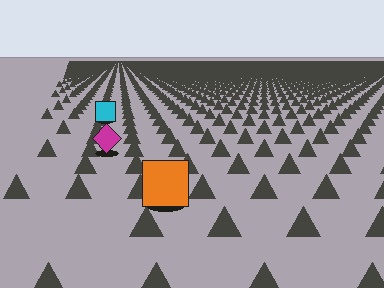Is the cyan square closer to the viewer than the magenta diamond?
No. The magenta diamond is closer — you can tell from the texture gradient: the ground texture is coarser near it.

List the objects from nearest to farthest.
From nearest to farthest: the orange square, the magenta diamond, the cyan square.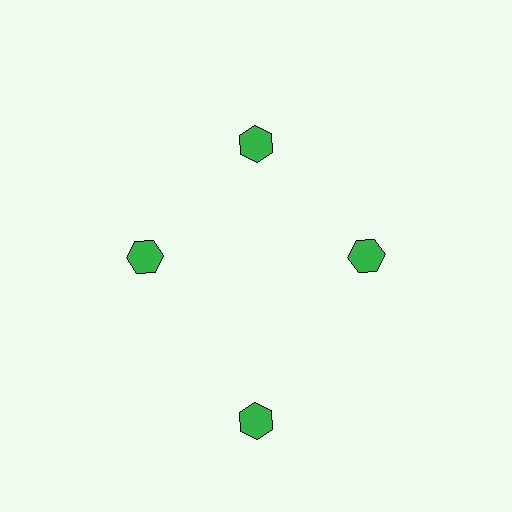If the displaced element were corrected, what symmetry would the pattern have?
It would have 4-fold rotational symmetry — the pattern would map onto itself every 90 degrees.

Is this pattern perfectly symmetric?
No. The 4 green hexagons are arranged in a ring, but one element near the 6 o'clock position is pushed outward from the center, breaking the 4-fold rotational symmetry.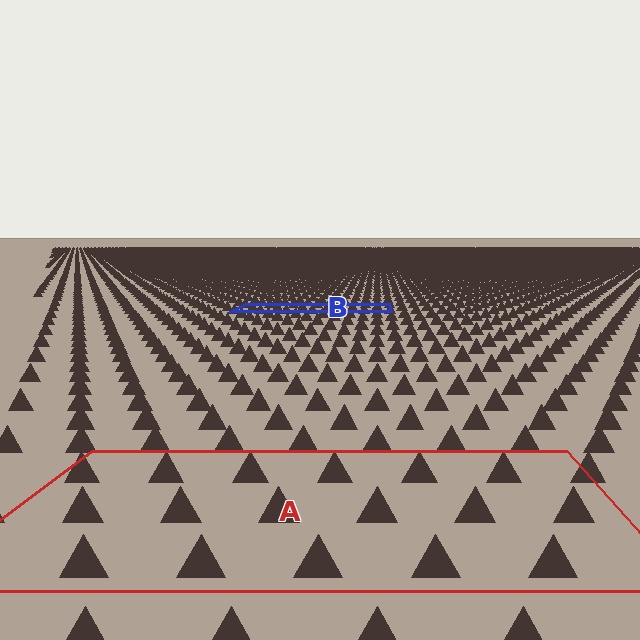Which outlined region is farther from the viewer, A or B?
Region B is farther from the viewer — the texture elements inside it appear smaller and more densely packed.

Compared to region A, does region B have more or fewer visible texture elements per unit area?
Region B has more texture elements per unit area — they are packed more densely because it is farther away.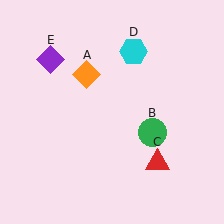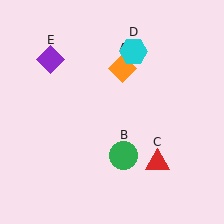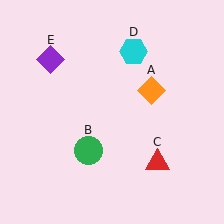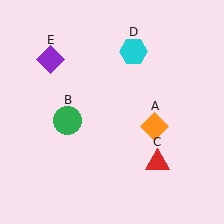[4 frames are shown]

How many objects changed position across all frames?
2 objects changed position: orange diamond (object A), green circle (object B).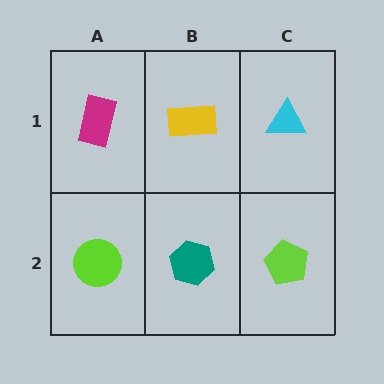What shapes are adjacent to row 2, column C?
A cyan triangle (row 1, column C), a teal hexagon (row 2, column B).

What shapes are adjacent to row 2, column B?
A yellow rectangle (row 1, column B), a lime circle (row 2, column A), a lime pentagon (row 2, column C).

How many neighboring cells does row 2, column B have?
3.